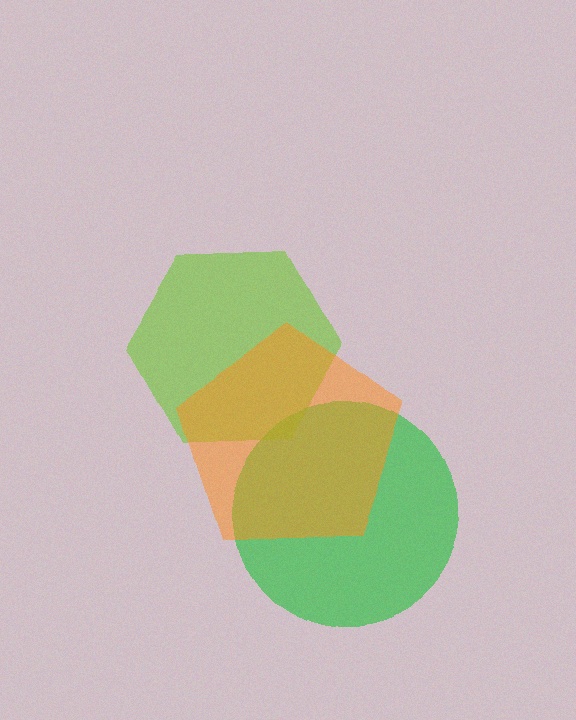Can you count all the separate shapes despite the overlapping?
Yes, there are 3 separate shapes.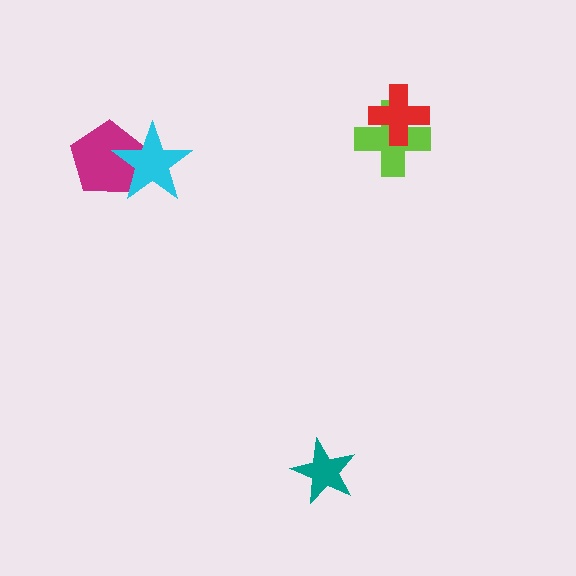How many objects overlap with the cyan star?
1 object overlaps with the cyan star.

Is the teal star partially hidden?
No, no other shape covers it.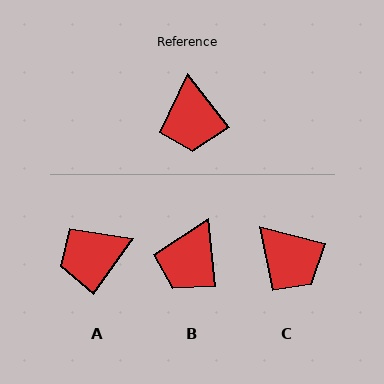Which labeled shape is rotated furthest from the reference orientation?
A, about 73 degrees away.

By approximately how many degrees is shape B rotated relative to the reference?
Approximately 31 degrees clockwise.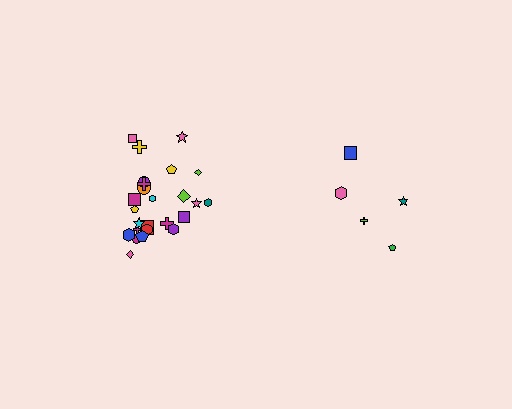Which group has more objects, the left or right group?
The left group.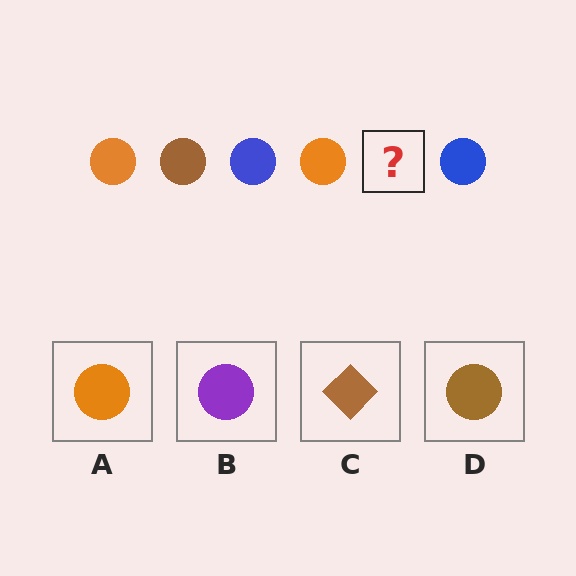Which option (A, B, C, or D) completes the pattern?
D.